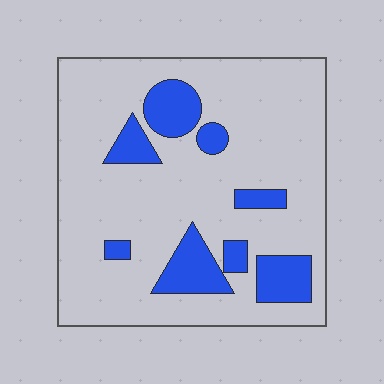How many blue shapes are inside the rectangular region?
8.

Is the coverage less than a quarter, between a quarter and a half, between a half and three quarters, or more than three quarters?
Less than a quarter.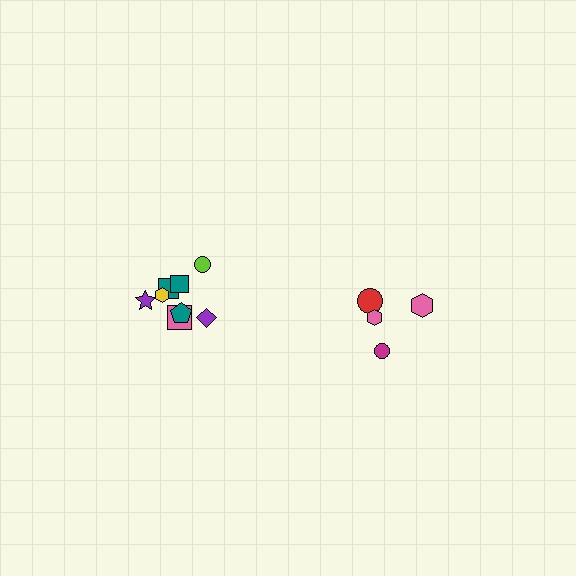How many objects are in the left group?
There are 8 objects.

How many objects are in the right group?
There are 4 objects.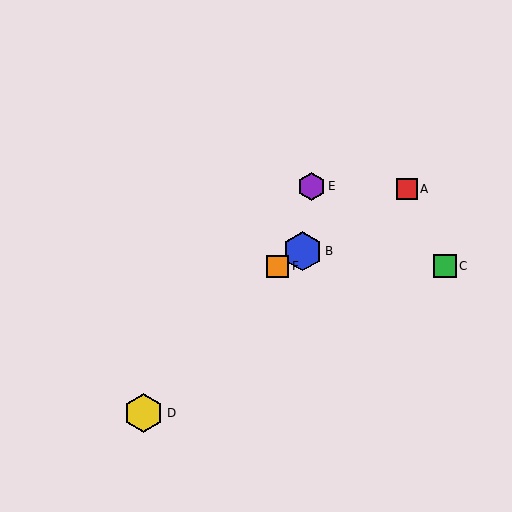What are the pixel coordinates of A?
Object A is at (407, 189).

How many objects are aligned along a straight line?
3 objects (A, B, F) are aligned along a straight line.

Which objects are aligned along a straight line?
Objects A, B, F are aligned along a straight line.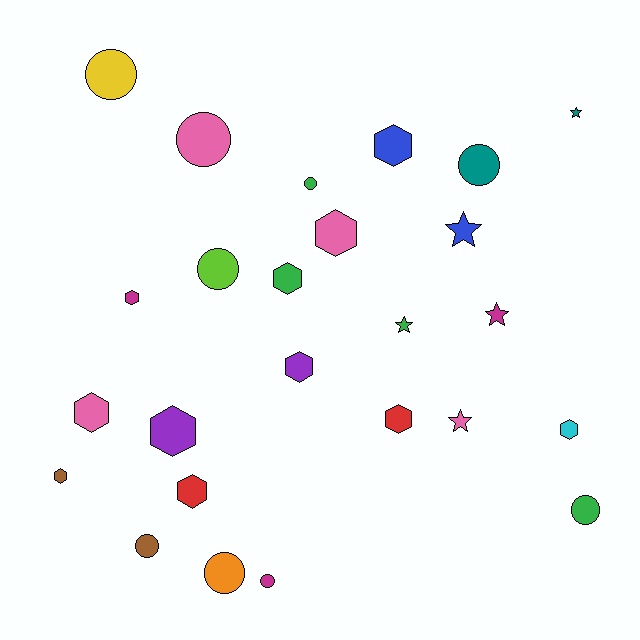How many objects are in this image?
There are 25 objects.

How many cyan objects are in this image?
There is 1 cyan object.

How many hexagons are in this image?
There are 11 hexagons.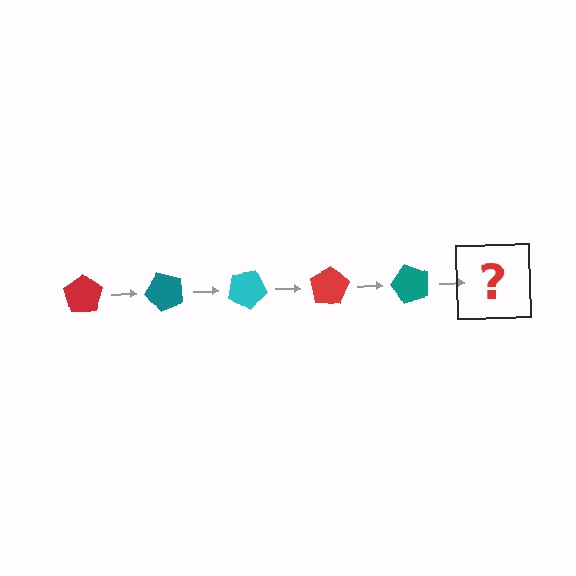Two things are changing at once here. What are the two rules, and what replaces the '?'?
The two rules are that it rotates 50 degrees each step and the color cycles through red, teal, and cyan. The '?' should be a cyan pentagon, rotated 250 degrees from the start.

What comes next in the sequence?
The next element should be a cyan pentagon, rotated 250 degrees from the start.